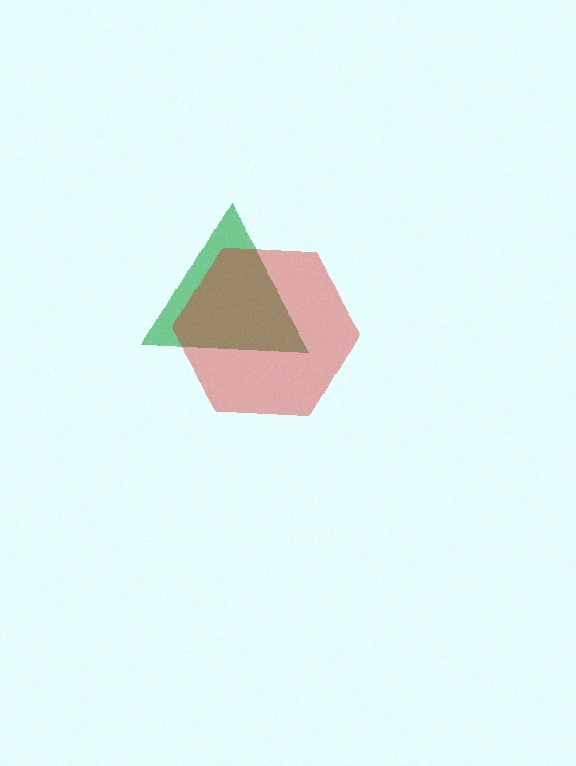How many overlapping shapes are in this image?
There are 2 overlapping shapes in the image.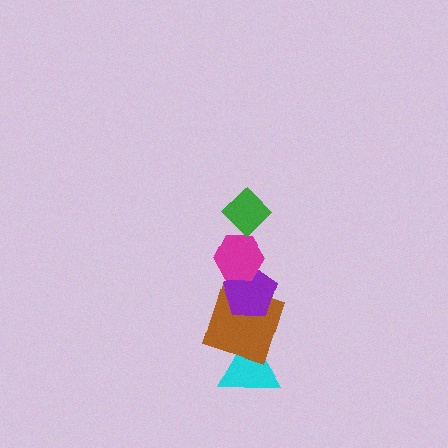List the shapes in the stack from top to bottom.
From top to bottom: the green diamond, the magenta hexagon, the purple pentagon, the brown square, the cyan triangle.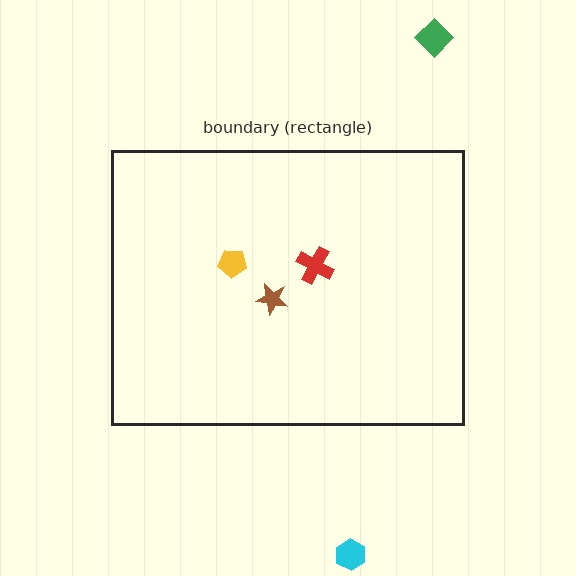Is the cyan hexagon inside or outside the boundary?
Outside.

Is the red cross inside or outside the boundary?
Inside.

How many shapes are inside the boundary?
3 inside, 2 outside.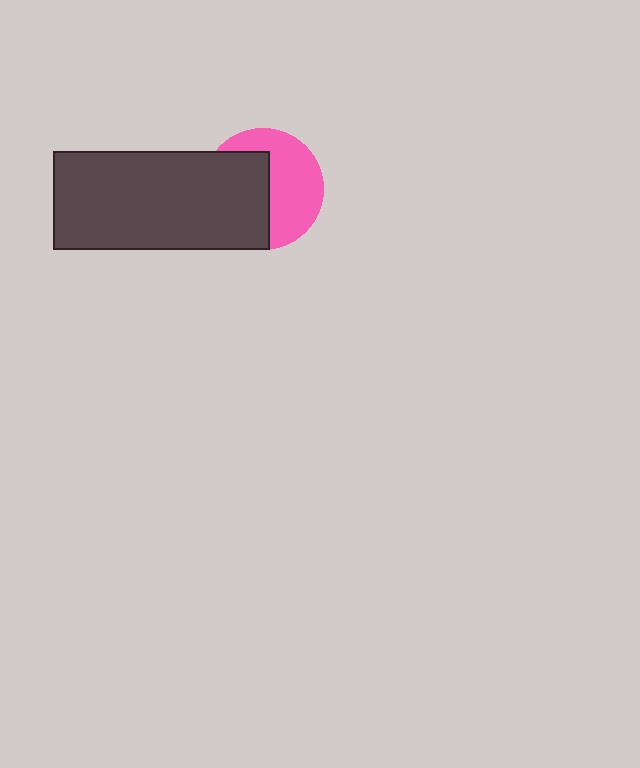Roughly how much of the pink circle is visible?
About half of it is visible (roughly 51%).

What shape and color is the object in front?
The object in front is a dark gray rectangle.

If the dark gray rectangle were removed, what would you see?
You would see the complete pink circle.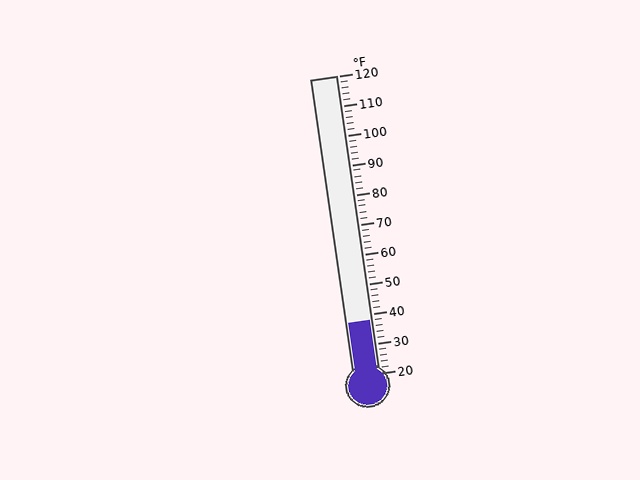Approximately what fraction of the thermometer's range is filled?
The thermometer is filled to approximately 20% of its range.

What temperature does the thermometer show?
The thermometer shows approximately 38°F.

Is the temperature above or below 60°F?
The temperature is below 60°F.